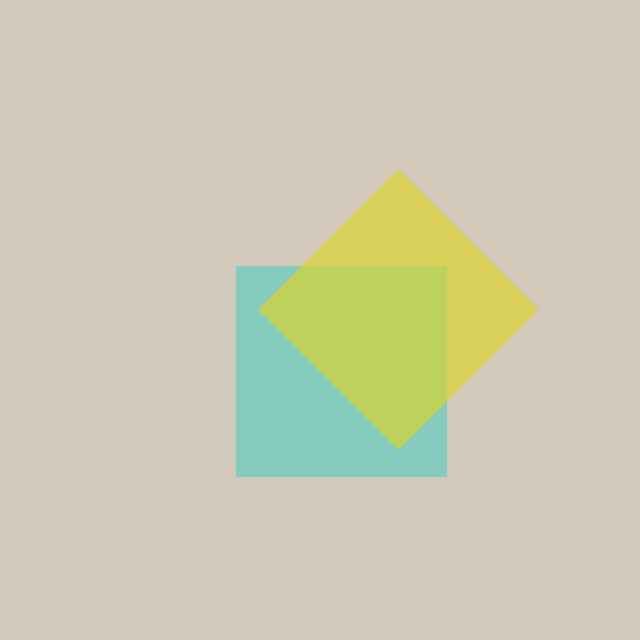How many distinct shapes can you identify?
There are 2 distinct shapes: a cyan square, a yellow diamond.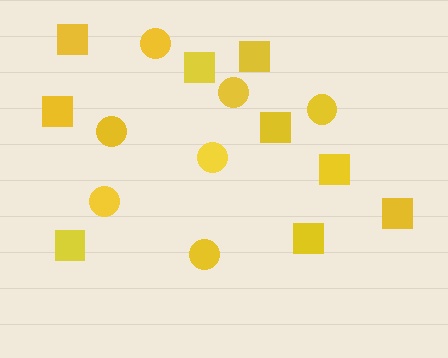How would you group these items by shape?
There are 2 groups: one group of circles (7) and one group of squares (9).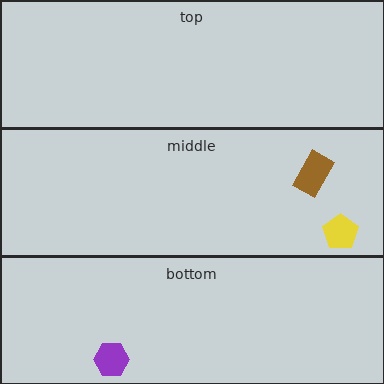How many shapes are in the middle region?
2.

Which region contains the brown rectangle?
The middle region.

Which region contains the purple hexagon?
The bottom region.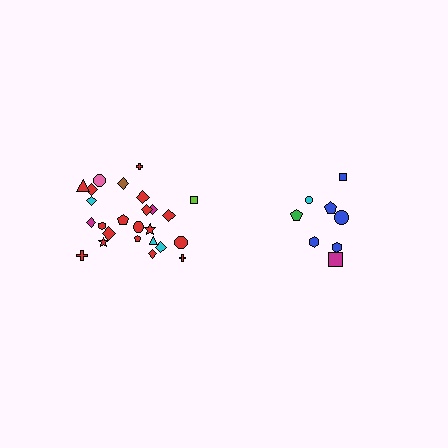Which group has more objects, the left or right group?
The left group.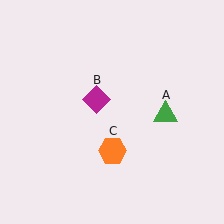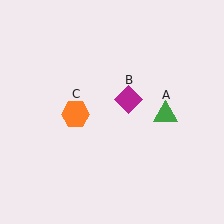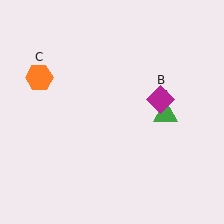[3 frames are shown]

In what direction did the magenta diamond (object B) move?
The magenta diamond (object B) moved right.